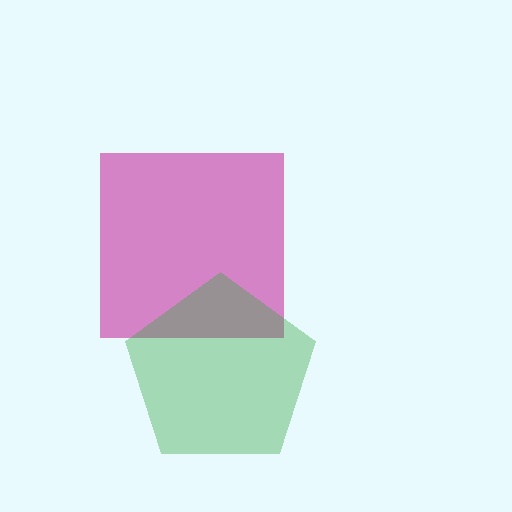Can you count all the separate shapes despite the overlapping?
Yes, there are 2 separate shapes.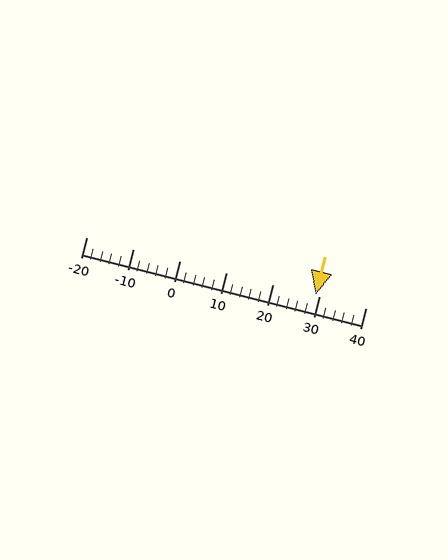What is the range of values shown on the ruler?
The ruler shows values from -20 to 40.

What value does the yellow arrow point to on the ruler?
The yellow arrow points to approximately 29.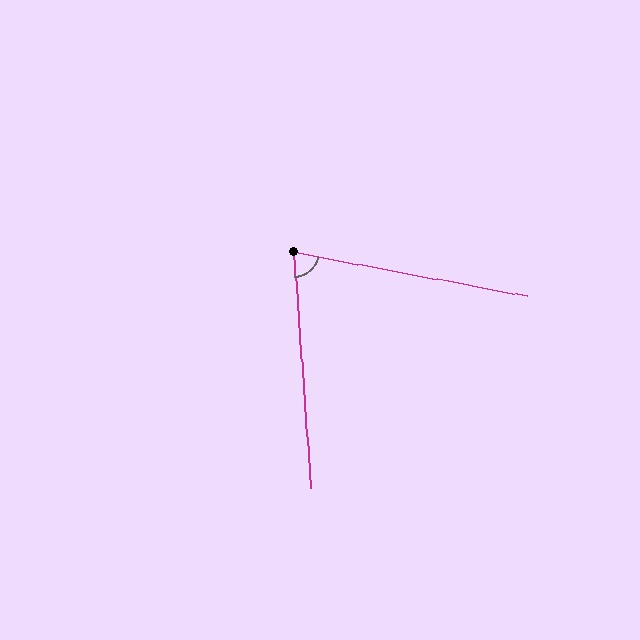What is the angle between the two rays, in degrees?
Approximately 75 degrees.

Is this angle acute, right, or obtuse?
It is acute.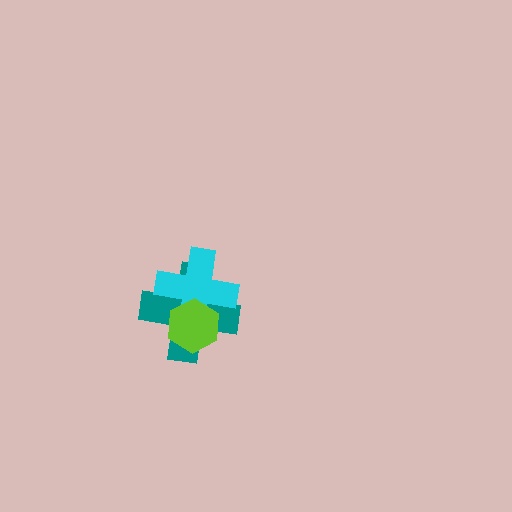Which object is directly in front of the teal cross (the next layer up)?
The cyan cross is directly in front of the teal cross.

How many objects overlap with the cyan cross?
2 objects overlap with the cyan cross.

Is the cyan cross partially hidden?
Yes, it is partially covered by another shape.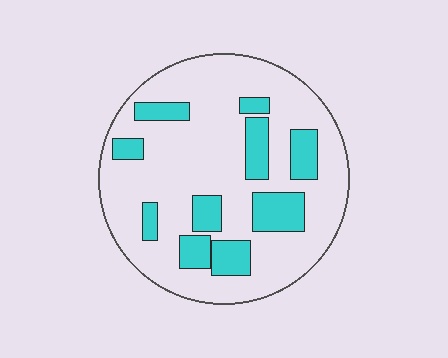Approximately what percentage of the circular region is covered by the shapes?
Approximately 25%.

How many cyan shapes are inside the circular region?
10.